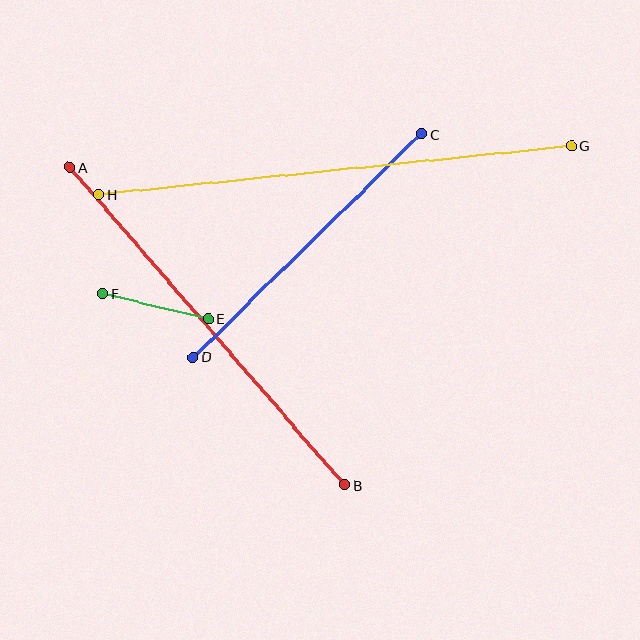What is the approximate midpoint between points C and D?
The midpoint is at approximately (307, 246) pixels.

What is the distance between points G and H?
The distance is approximately 476 pixels.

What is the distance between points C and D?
The distance is approximately 319 pixels.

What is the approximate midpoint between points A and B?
The midpoint is at approximately (207, 326) pixels.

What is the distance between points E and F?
The distance is approximately 108 pixels.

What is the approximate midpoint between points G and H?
The midpoint is at approximately (335, 170) pixels.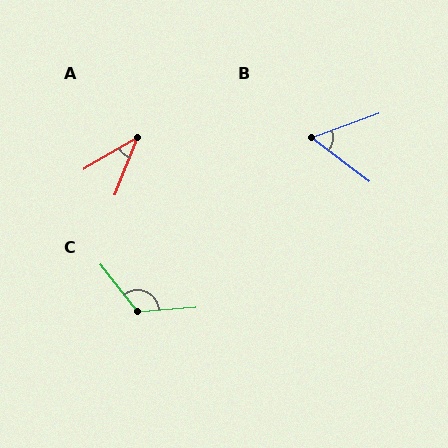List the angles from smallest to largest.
A (38°), B (57°), C (124°).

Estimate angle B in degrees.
Approximately 57 degrees.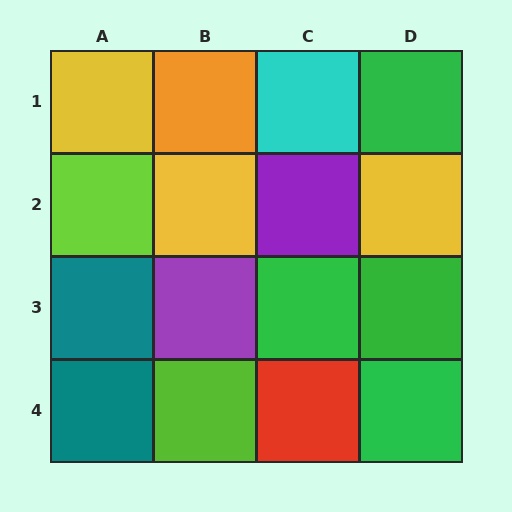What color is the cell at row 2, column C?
Purple.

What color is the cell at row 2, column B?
Yellow.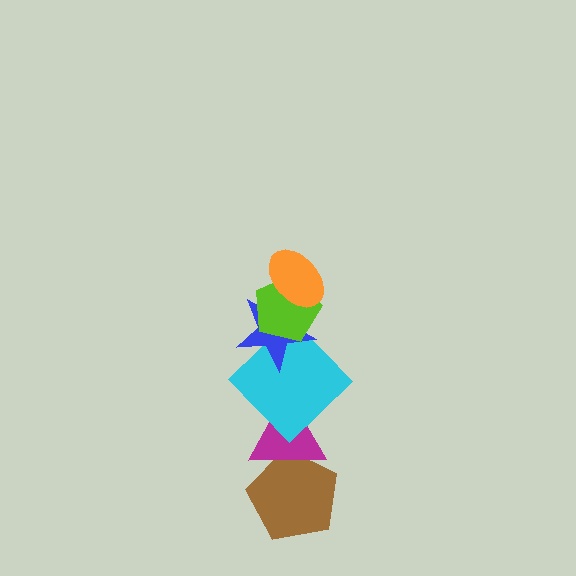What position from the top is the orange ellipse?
The orange ellipse is 1st from the top.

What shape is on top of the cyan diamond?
The blue star is on top of the cyan diamond.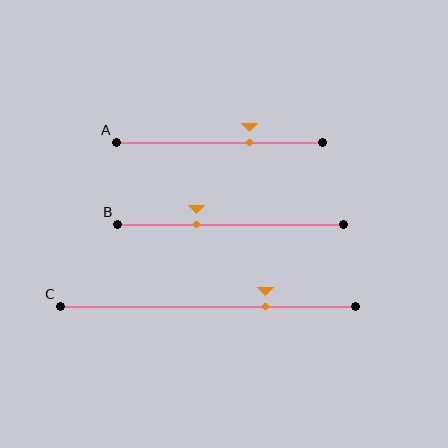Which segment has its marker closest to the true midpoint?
Segment A has its marker closest to the true midpoint.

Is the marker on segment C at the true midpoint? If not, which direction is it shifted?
No, the marker on segment C is shifted to the right by about 20% of the segment length.